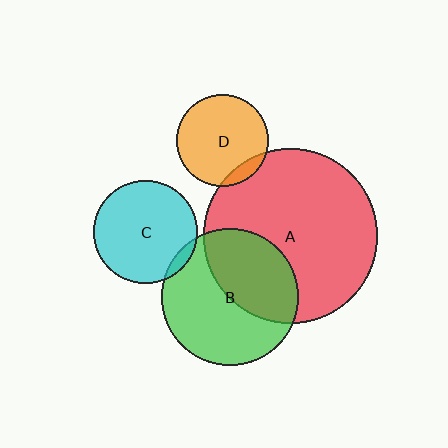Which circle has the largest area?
Circle A (red).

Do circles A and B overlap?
Yes.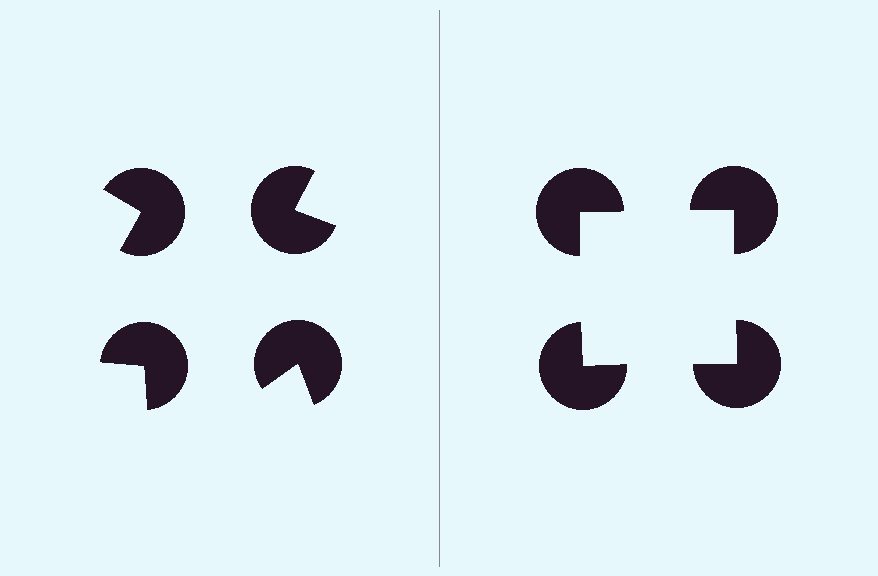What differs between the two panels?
The pac-man discs are positioned identically on both sides; only the wedge orientations differ. On the right they align to a square; on the left they are misaligned.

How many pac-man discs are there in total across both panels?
8 — 4 on each side.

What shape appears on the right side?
An illusory square.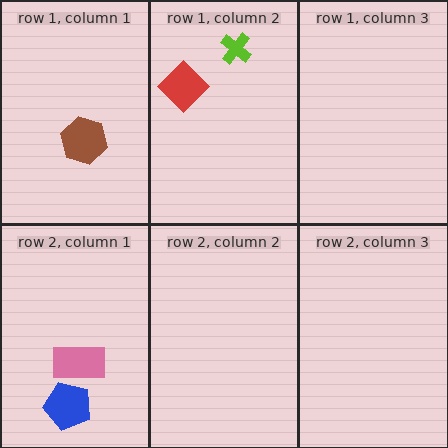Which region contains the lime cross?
The row 1, column 2 region.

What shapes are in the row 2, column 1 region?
The pink rectangle, the blue pentagon.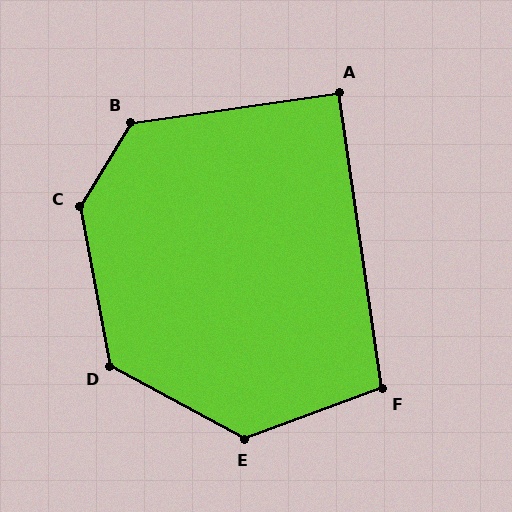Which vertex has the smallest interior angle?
A, at approximately 90 degrees.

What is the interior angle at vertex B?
Approximately 129 degrees (obtuse).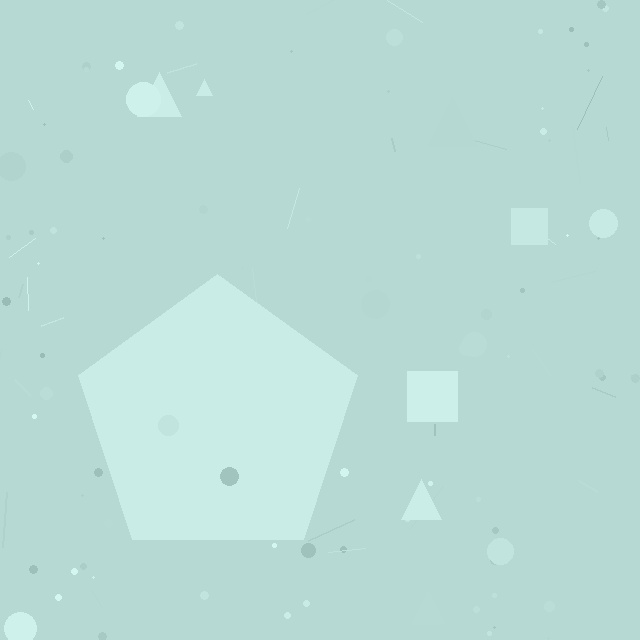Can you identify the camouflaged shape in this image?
The camouflaged shape is a pentagon.